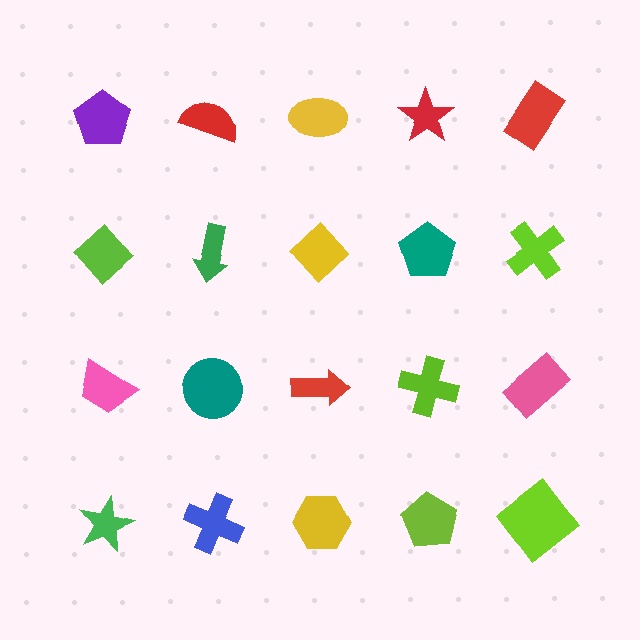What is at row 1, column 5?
A red rectangle.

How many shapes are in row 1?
5 shapes.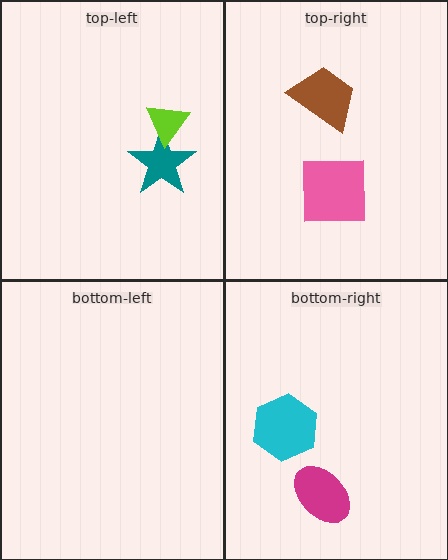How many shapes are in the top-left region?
2.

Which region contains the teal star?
The top-left region.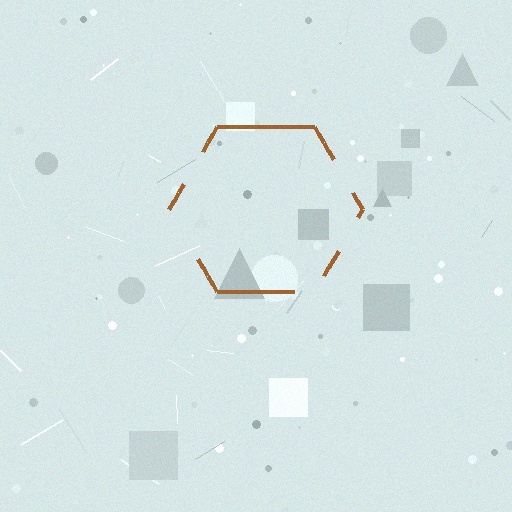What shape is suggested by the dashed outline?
The dashed outline suggests a hexagon.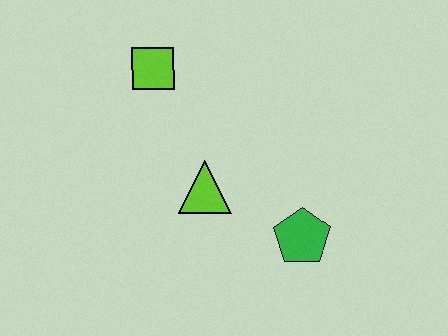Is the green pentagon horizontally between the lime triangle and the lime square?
No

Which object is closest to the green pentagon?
The lime triangle is closest to the green pentagon.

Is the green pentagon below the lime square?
Yes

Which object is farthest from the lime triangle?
The lime square is farthest from the lime triangle.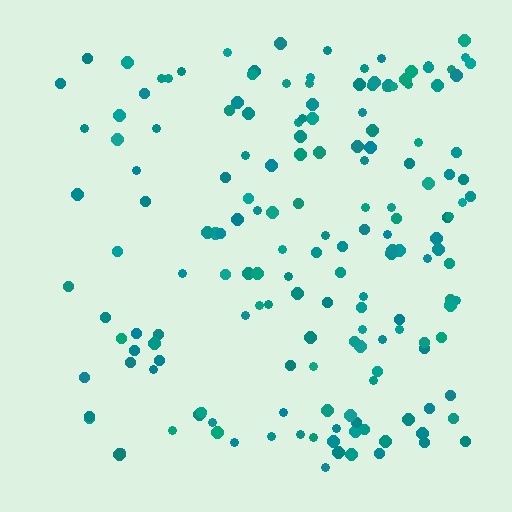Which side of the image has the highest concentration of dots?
The right.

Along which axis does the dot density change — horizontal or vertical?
Horizontal.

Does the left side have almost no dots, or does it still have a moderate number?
Still a moderate number, just noticeably fewer than the right.